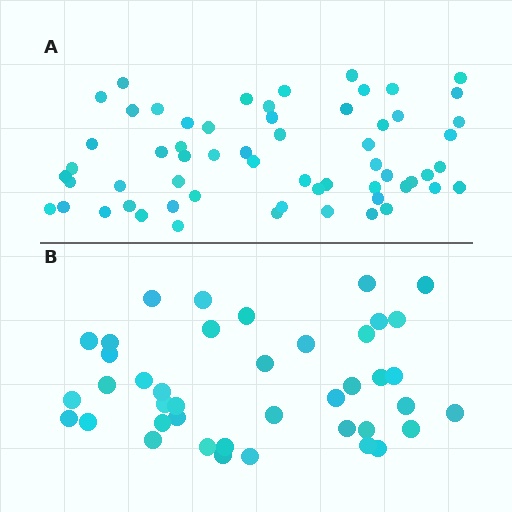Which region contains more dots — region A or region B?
Region A (the top region) has more dots.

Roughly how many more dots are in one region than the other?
Region A has approximately 20 more dots than region B.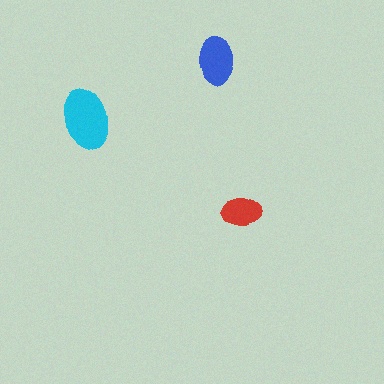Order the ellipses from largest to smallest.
the cyan one, the blue one, the red one.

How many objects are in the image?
There are 3 objects in the image.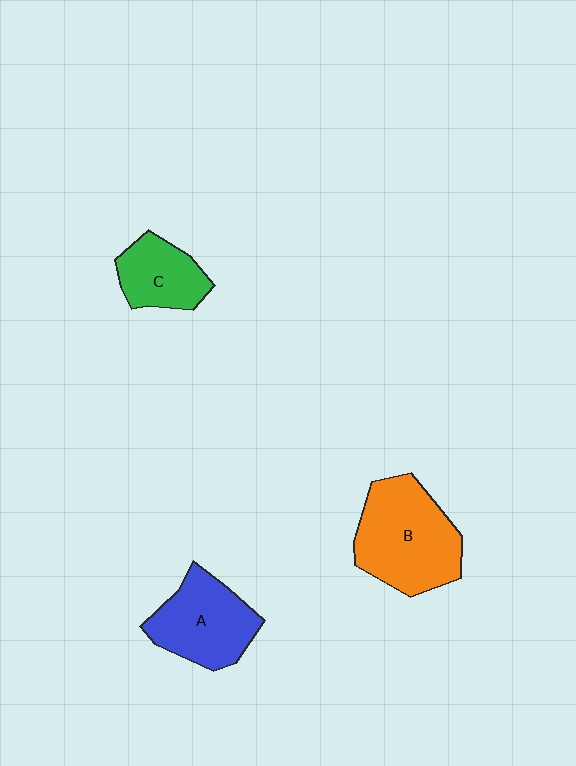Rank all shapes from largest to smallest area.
From largest to smallest: B (orange), A (blue), C (green).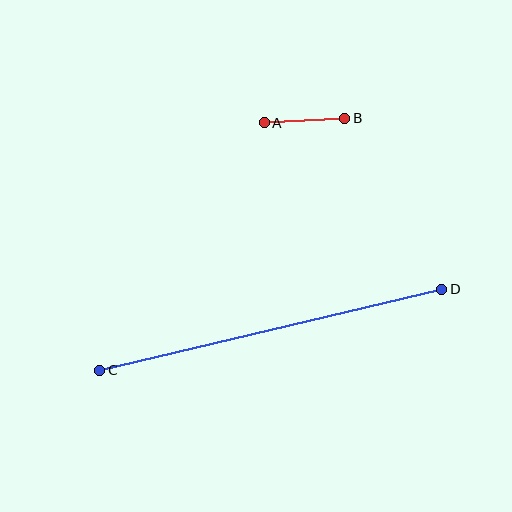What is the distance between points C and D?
The distance is approximately 351 pixels.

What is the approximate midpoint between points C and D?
The midpoint is at approximately (271, 330) pixels.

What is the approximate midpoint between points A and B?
The midpoint is at approximately (305, 121) pixels.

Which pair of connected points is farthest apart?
Points C and D are farthest apart.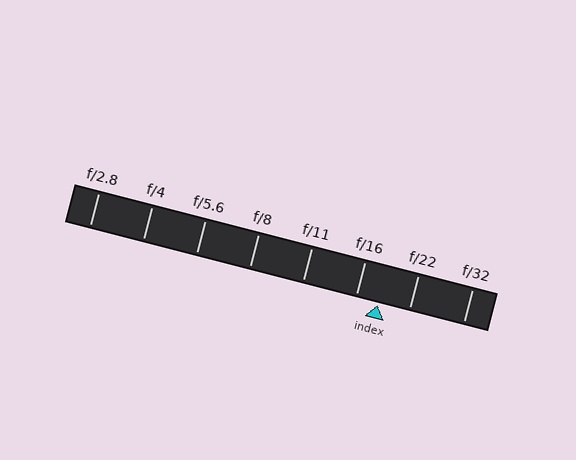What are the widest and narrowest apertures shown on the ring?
The widest aperture shown is f/2.8 and the narrowest is f/32.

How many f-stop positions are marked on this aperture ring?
There are 8 f-stop positions marked.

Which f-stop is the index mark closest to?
The index mark is closest to f/16.